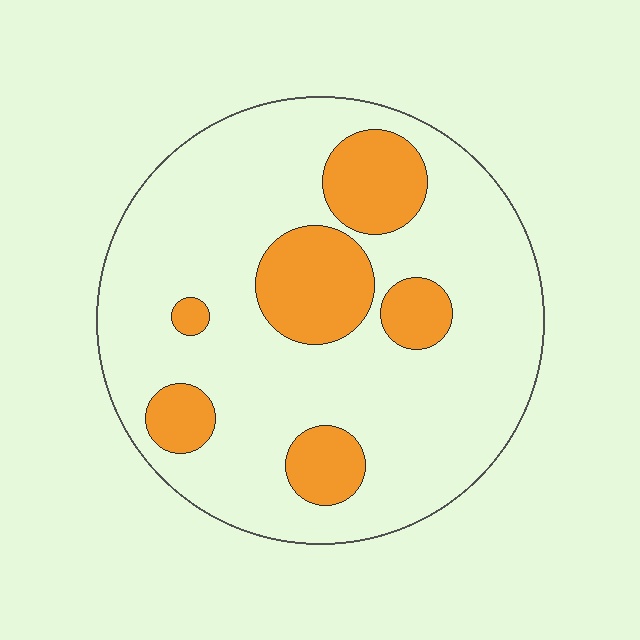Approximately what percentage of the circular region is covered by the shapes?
Approximately 20%.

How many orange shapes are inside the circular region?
6.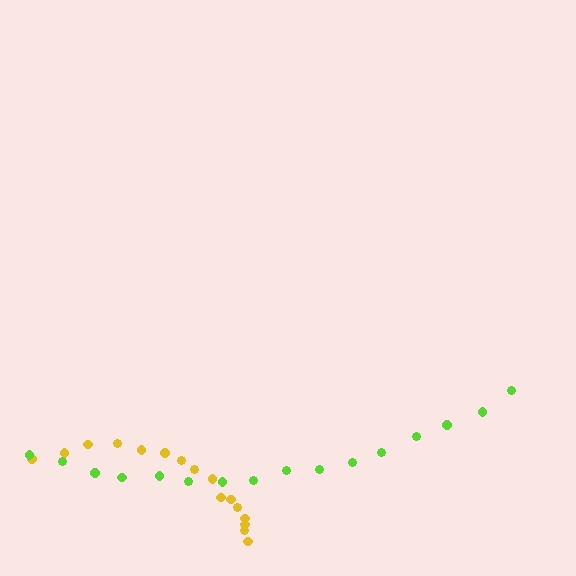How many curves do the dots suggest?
There are 2 distinct paths.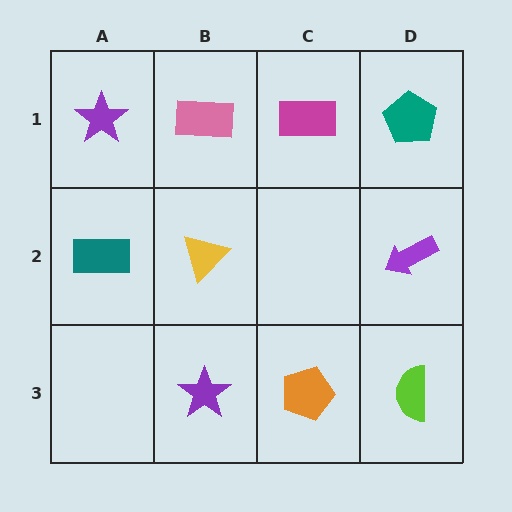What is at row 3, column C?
An orange pentagon.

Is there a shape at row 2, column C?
No, that cell is empty.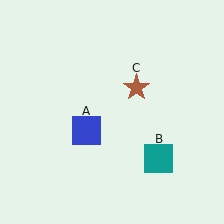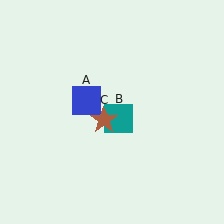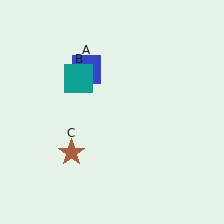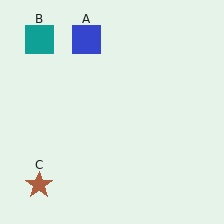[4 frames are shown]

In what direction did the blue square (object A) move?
The blue square (object A) moved up.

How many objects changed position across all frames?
3 objects changed position: blue square (object A), teal square (object B), brown star (object C).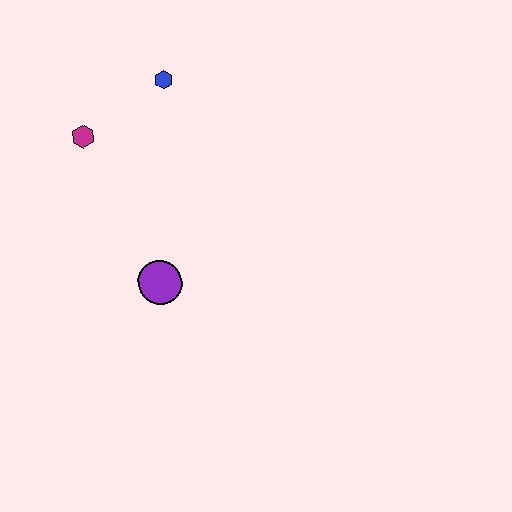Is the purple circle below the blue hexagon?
Yes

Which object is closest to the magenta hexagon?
The blue hexagon is closest to the magenta hexagon.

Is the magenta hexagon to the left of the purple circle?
Yes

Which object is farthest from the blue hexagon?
The purple circle is farthest from the blue hexagon.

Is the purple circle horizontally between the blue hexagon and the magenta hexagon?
Yes